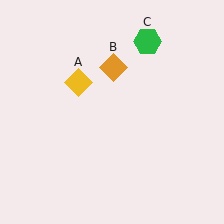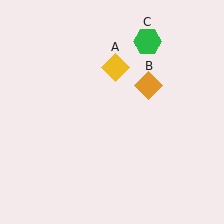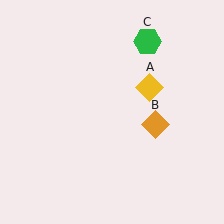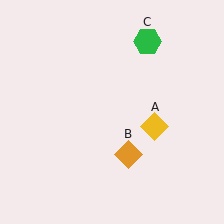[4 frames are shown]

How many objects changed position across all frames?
2 objects changed position: yellow diamond (object A), orange diamond (object B).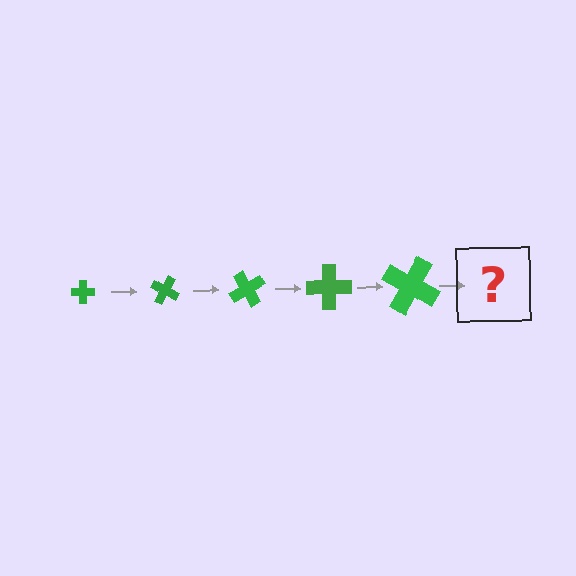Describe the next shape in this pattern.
It should be a cross, larger than the previous one and rotated 150 degrees from the start.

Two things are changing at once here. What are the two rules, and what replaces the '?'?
The two rules are that the cross grows larger each step and it rotates 30 degrees each step. The '?' should be a cross, larger than the previous one and rotated 150 degrees from the start.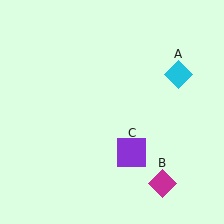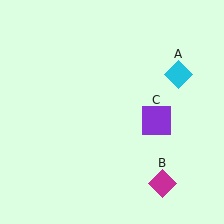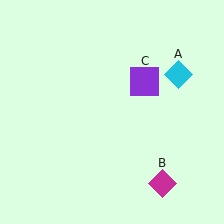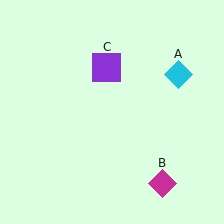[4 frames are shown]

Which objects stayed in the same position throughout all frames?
Cyan diamond (object A) and magenta diamond (object B) remained stationary.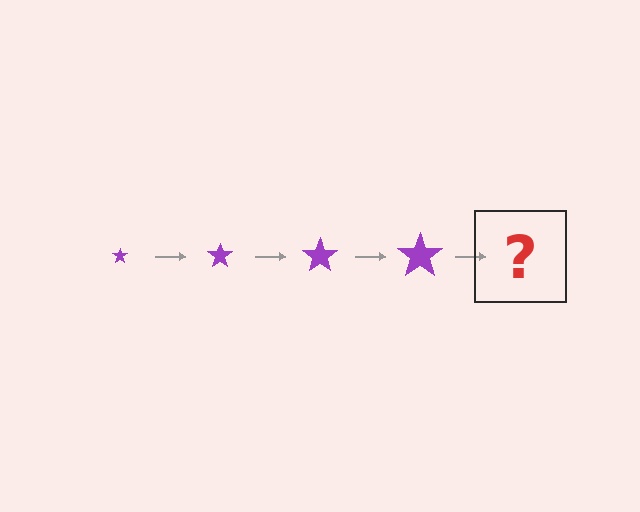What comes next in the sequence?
The next element should be a purple star, larger than the previous one.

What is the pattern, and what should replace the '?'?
The pattern is that the star gets progressively larger each step. The '?' should be a purple star, larger than the previous one.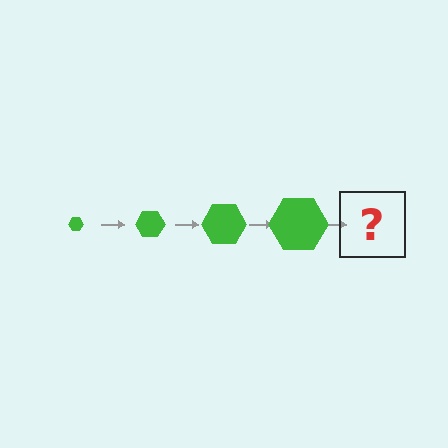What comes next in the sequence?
The next element should be a green hexagon, larger than the previous one.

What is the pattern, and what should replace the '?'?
The pattern is that the hexagon gets progressively larger each step. The '?' should be a green hexagon, larger than the previous one.